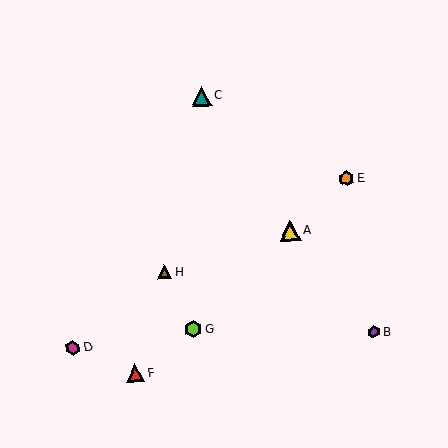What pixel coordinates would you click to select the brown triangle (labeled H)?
Click at (164, 272) to select the brown triangle H.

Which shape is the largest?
The yellow triangle (labeled A) is the largest.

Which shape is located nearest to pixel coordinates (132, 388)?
The red triangle (labeled F) at (136, 373) is nearest to that location.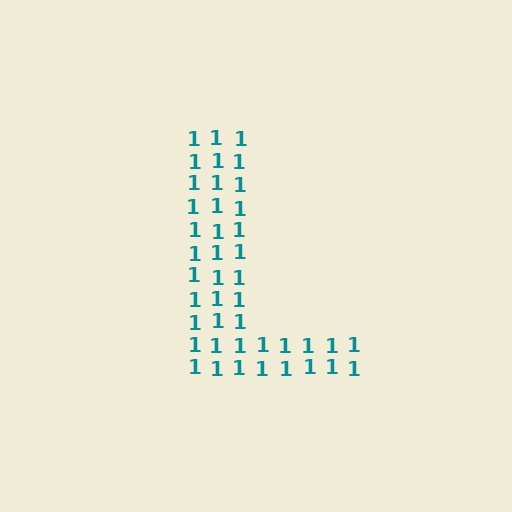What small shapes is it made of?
It is made of small digit 1's.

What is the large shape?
The large shape is the letter L.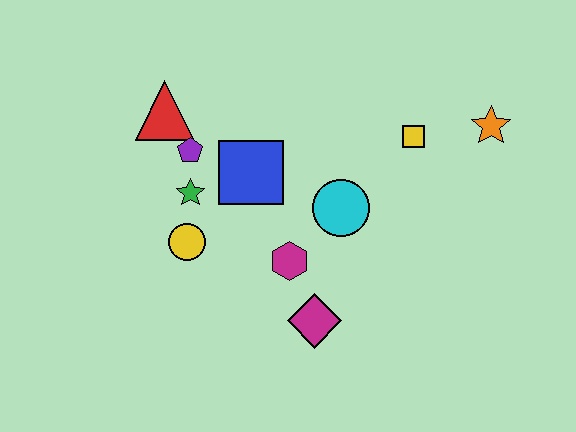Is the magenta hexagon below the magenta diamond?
No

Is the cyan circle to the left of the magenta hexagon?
No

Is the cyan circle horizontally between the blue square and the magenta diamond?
No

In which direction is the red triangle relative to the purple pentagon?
The red triangle is above the purple pentagon.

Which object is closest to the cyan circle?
The magenta hexagon is closest to the cyan circle.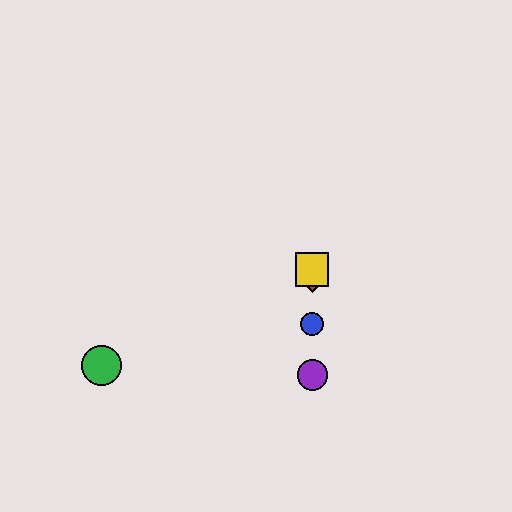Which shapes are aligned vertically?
The red diamond, the blue circle, the yellow square, the purple circle are aligned vertically.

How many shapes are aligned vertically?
4 shapes (the red diamond, the blue circle, the yellow square, the purple circle) are aligned vertically.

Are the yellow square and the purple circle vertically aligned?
Yes, both are at x≈312.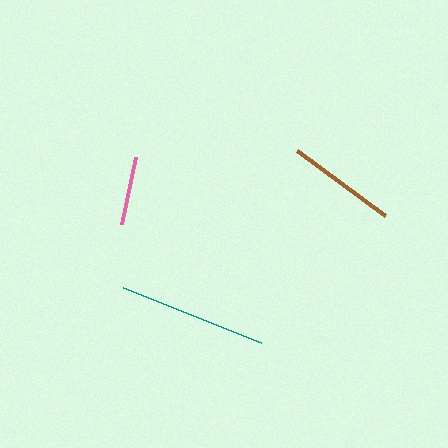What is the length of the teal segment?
The teal segment is approximately 149 pixels long.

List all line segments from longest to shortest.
From longest to shortest: teal, brown, pink.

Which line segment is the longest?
The teal line is the longest at approximately 149 pixels.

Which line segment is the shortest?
The pink line is the shortest at approximately 68 pixels.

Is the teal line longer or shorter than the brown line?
The teal line is longer than the brown line.